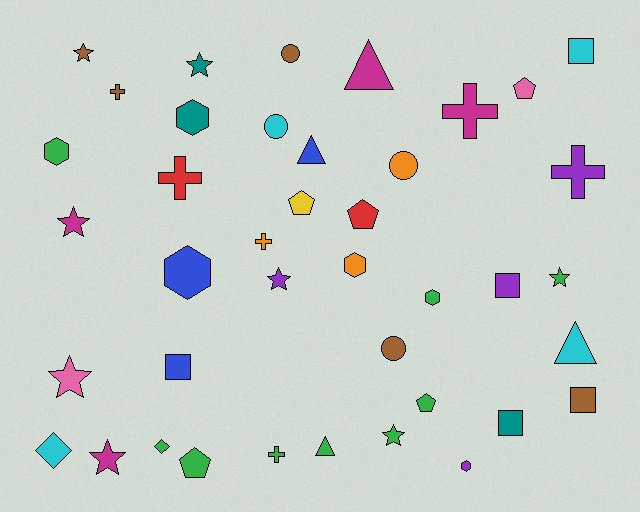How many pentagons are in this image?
There are 5 pentagons.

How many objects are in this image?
There are 40 objects.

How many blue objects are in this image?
There are 3 blue objects.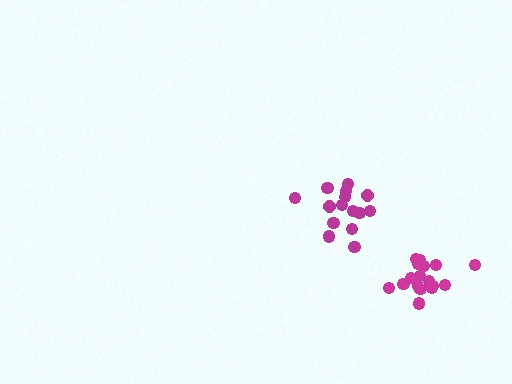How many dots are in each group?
Group 1: 15 dots, Group 2: 19 dots (34 total).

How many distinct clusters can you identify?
There are 2 distinct clusters.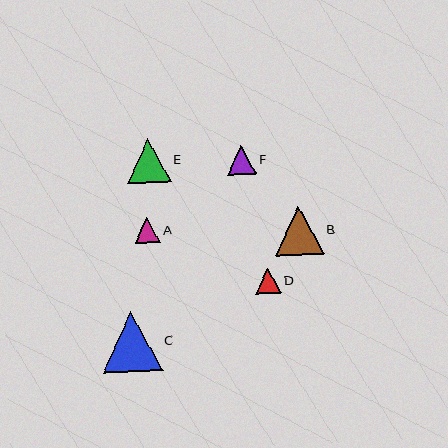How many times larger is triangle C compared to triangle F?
Triangle C is approximately 2.0 times the size of triangle F.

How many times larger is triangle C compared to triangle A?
Triangle C is approximately 2.3 times the size of triangle A.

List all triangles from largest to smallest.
From largest to smallest: C, B, E, F, A, D.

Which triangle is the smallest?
Triangle D is the smallest with a size of approximately 25 pixels.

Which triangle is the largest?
Triangle C is the largest with a size of approximately 60 pixels.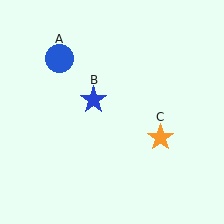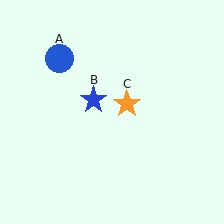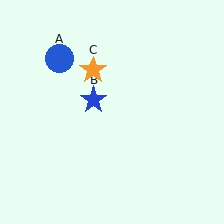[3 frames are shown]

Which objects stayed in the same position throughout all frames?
Blue circle (object A) and blue star (object B) remained stationary.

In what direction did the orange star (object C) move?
The orange star (object C) moved up and to the left.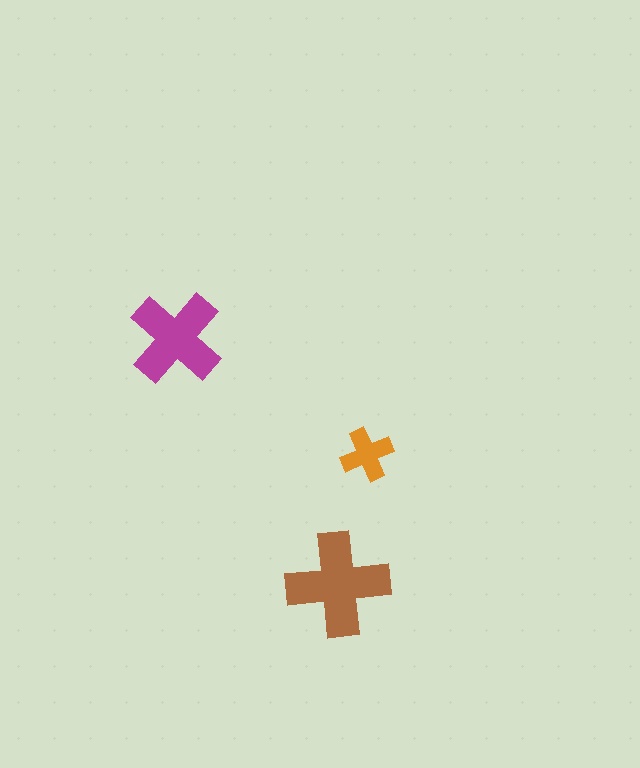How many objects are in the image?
There are 3 objects in the image.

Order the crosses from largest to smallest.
the brown one, the magenta one, the orange one.